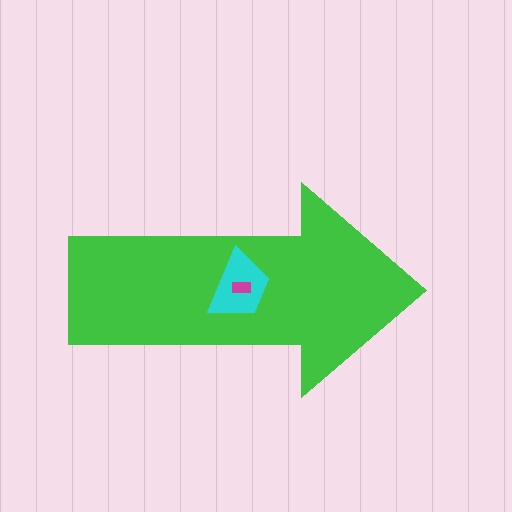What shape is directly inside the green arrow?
The cyan trapezoid.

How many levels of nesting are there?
3.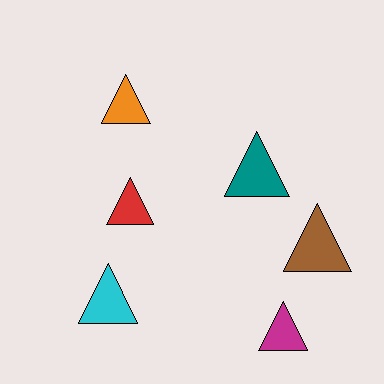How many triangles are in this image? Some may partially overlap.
There are 6 triangles.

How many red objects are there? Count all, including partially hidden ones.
There is 1 red object.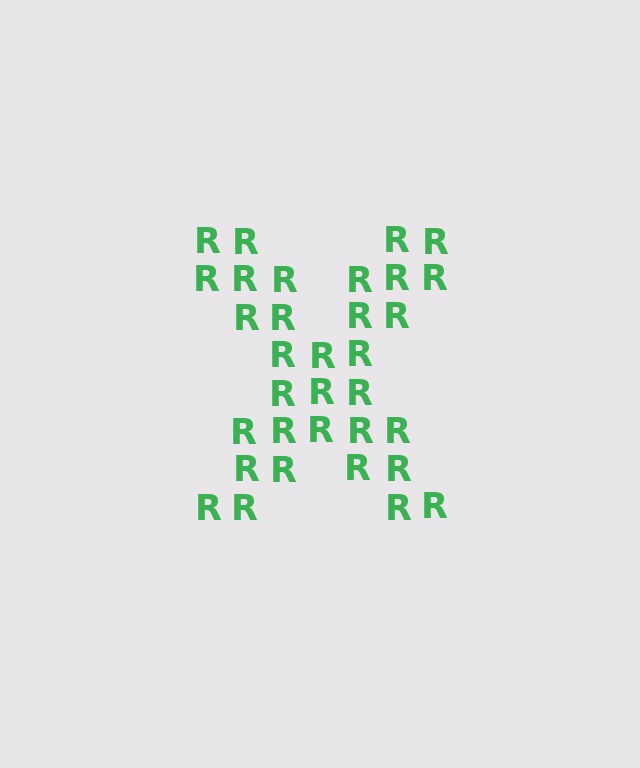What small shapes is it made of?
It is made of small letter R's.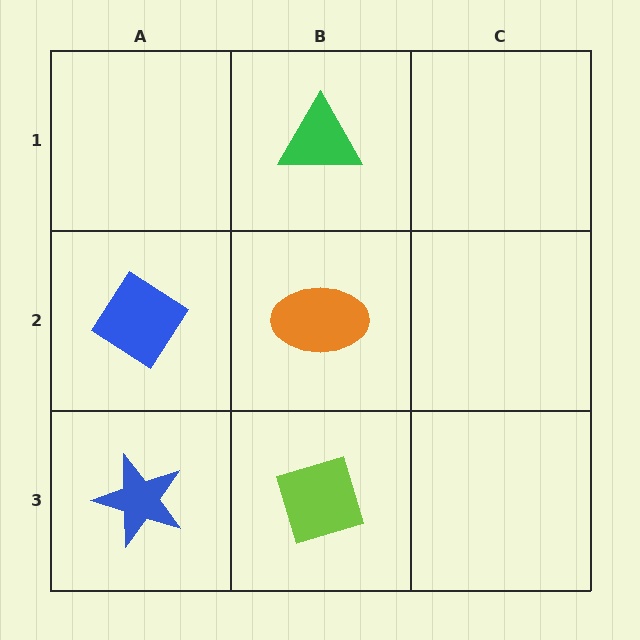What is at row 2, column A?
A blue diamond.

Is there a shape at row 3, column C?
No, that cell is empty.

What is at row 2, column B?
An orange ellipse.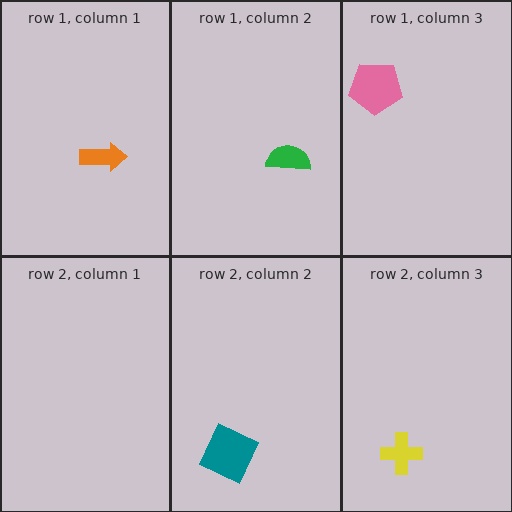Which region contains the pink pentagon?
The row 1, column 3 region.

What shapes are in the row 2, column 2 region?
The teal square.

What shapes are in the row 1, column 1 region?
The orange arrow.